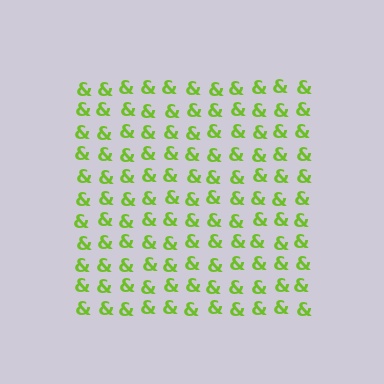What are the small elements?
The small elements are ampersands.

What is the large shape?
The large shape is a square.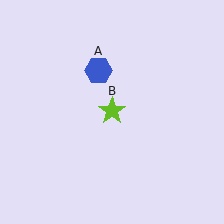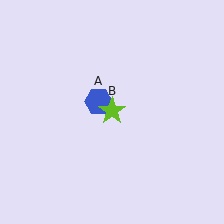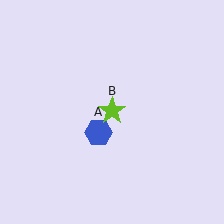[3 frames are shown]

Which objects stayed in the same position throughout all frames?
Lime star (object B) remained stationary.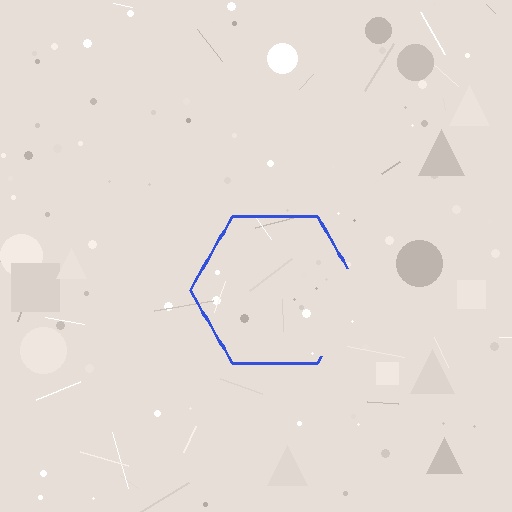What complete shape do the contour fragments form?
The contour fragments form a hexagon.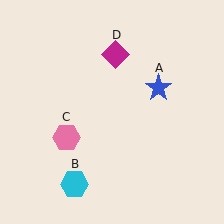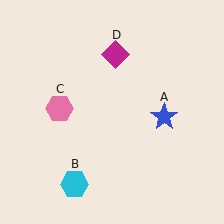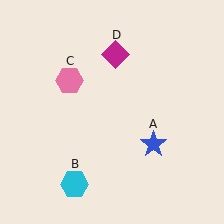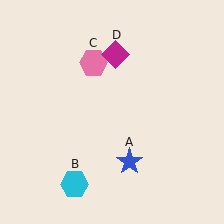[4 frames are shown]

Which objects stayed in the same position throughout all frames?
Cyan hexagon (object B) and magenta diamond (object D) remained stationary.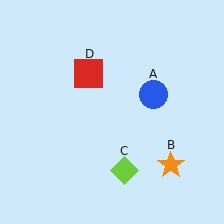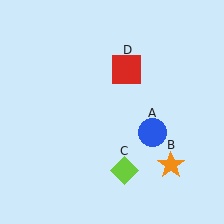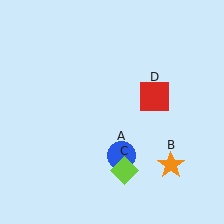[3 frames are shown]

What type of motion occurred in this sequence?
The blue circle (object A), red square (object D) rotated clockwise around the center of the scene.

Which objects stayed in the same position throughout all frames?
Orange star (object B) and lime diamond (object C) remained stationary.